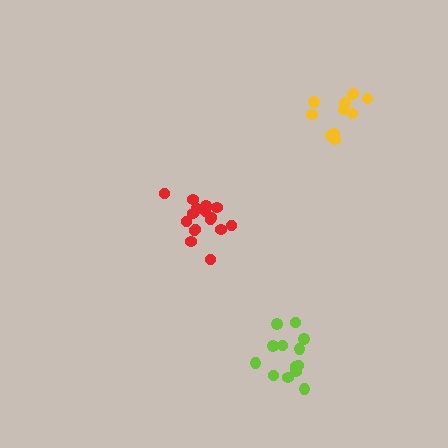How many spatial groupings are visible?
There are 3 spatial groupings.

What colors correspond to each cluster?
The clusters are colored: red, lime, yellow.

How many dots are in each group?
Group 1: 17 dots, Group 2: 13 dots, Group 3: 11 dots (41 total).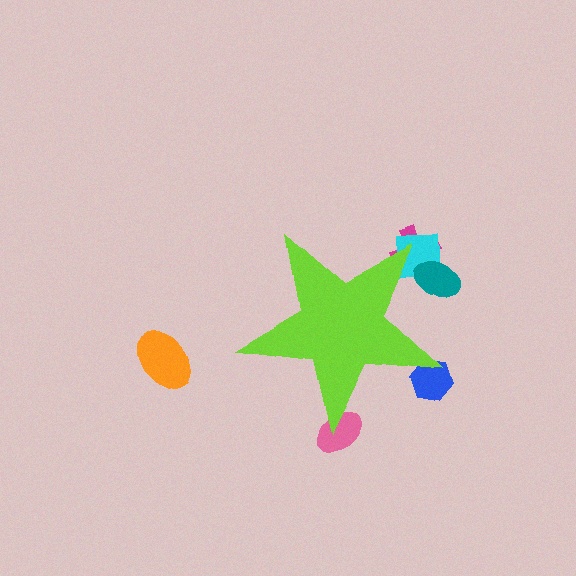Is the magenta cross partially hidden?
Yes, the magenta cross is partially hidden behind the lime star.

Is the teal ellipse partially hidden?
Yes, the teal ellipse is partially hidden behind the lime star.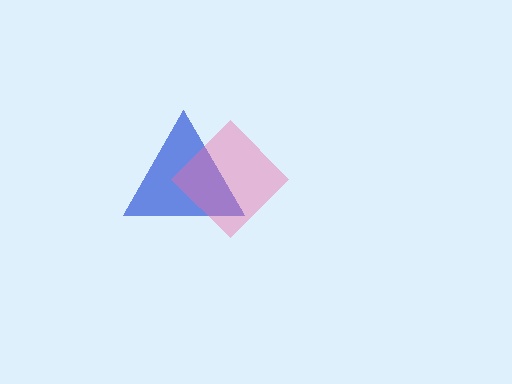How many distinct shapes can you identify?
There are 2 distinct shapes: a blue triangle, a pink diamond.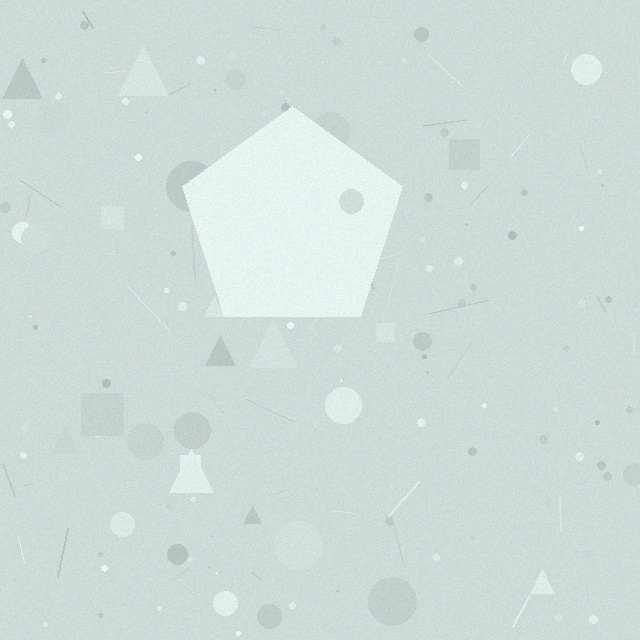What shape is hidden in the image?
A pentagon is hidden in the image.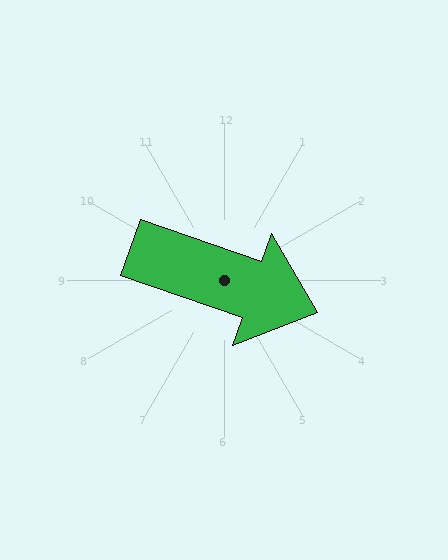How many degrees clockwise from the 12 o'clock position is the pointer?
Approximately 109 degrees.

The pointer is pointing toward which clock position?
Roughly 4 o'clock.